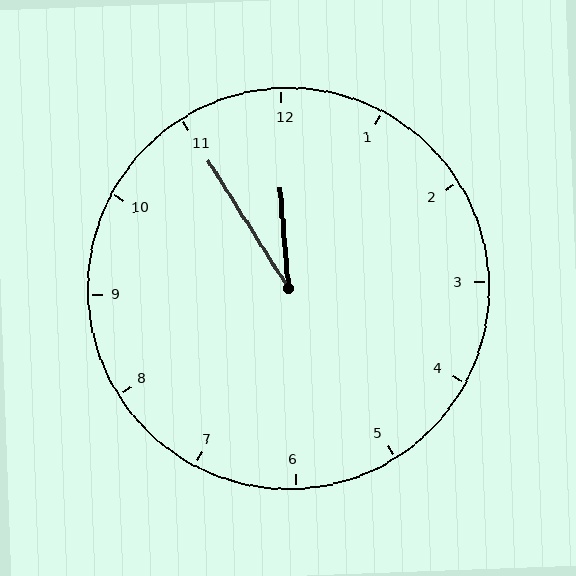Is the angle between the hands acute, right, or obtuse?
It is acute.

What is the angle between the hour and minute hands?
Approximately 28 degrees.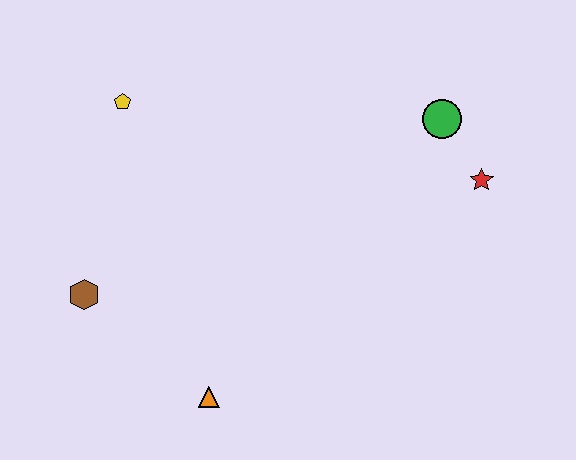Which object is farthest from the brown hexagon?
The red star is farthest from the brown hexagon.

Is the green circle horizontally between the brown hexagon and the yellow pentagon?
No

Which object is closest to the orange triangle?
The brown hexagon is closest to the orange triangle.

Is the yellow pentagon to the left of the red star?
Yes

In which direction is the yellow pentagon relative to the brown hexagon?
The yellow pentagon is above the brown hexagon.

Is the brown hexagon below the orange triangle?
No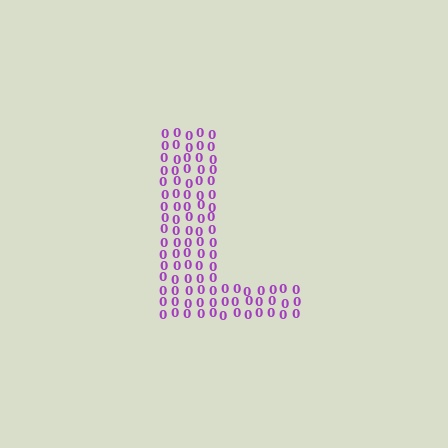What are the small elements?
The small elements are digit 0's.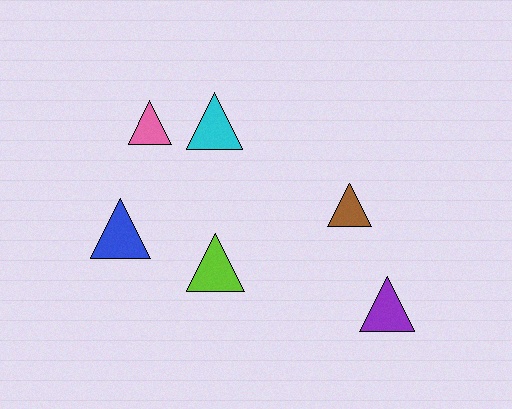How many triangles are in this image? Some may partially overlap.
There are 6 triangles.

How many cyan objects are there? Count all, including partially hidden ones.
There is 1 cyan object.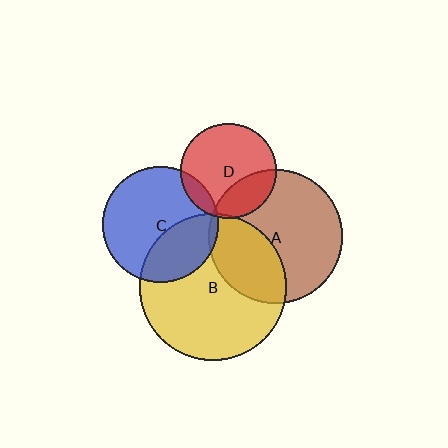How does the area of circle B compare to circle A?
Approximately 1.2 times.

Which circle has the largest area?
Circle B (yellow).